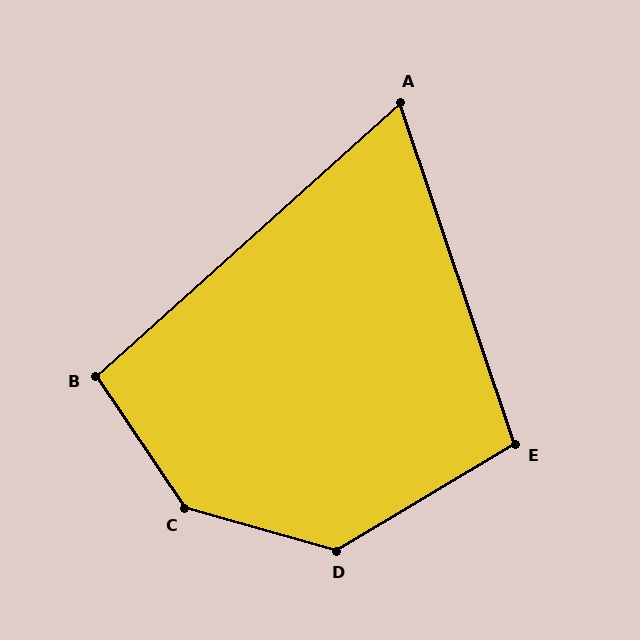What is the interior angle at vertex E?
Approximately 102 degrees (obtuse).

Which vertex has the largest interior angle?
C, at approximately 140 degrees.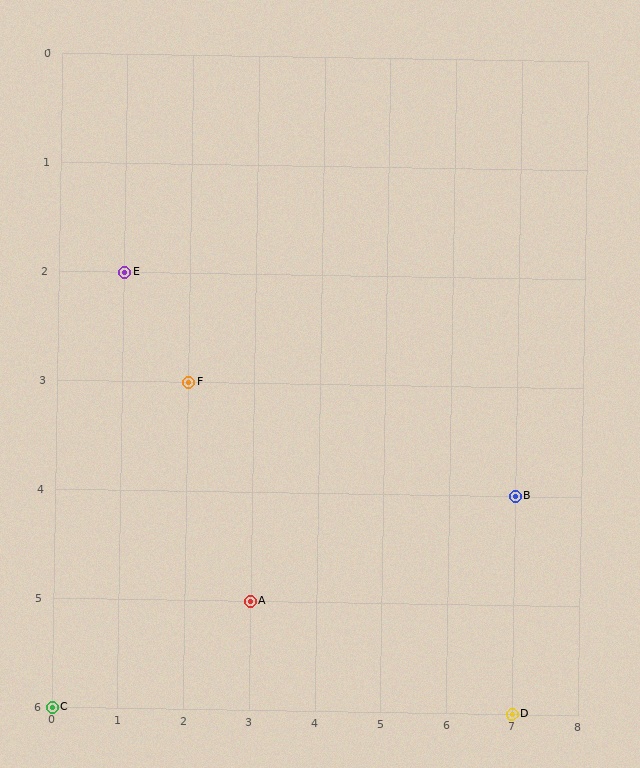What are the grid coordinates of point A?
Point A is at grid coordinates (3, 5).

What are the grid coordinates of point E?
Point E is at grid coordinates (1, 2).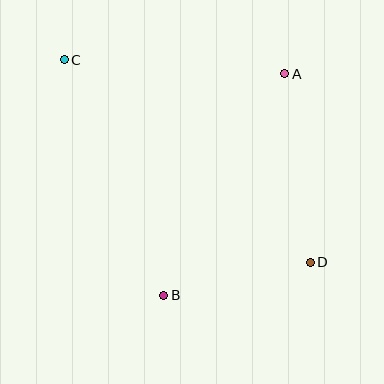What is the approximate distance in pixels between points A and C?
The distance between A and C is approximately 221 pixels.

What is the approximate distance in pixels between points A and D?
The distance between A and D is approximately 190 pixels.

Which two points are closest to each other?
Points B and D are closest to each other.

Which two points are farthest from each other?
Points C and D are farthest from each other.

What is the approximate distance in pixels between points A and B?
The distance between A and B is approximately 252 pixels.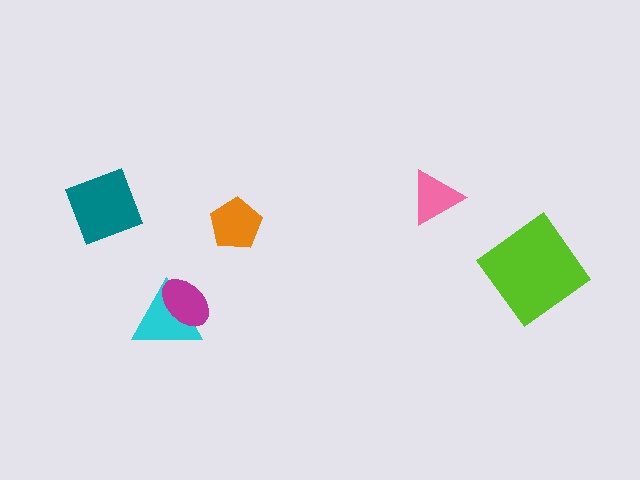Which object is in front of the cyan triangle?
The magenta ellipse is in front of the cyan triangle.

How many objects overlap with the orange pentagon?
0 objects overlap with the orange pentagon.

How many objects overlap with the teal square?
0 objects overlap with the teal square.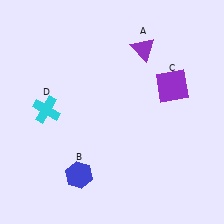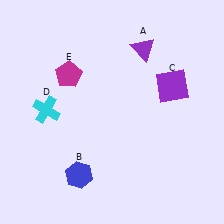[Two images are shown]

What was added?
A magenta pentagon (E) was added in Image 2.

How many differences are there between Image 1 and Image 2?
There is 1 difference between the two images.